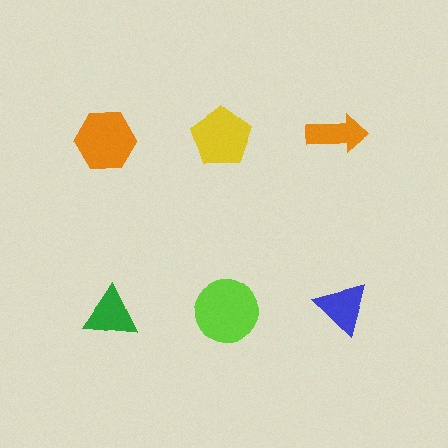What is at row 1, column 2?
A yellow pentagon.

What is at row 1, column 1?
An orange hexagon.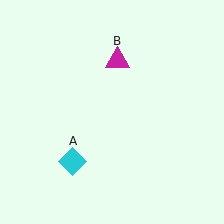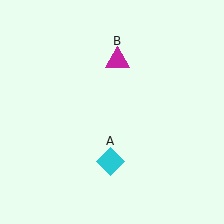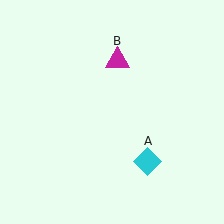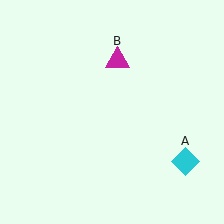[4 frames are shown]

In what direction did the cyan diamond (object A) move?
The cyan diamond (object A) moved right.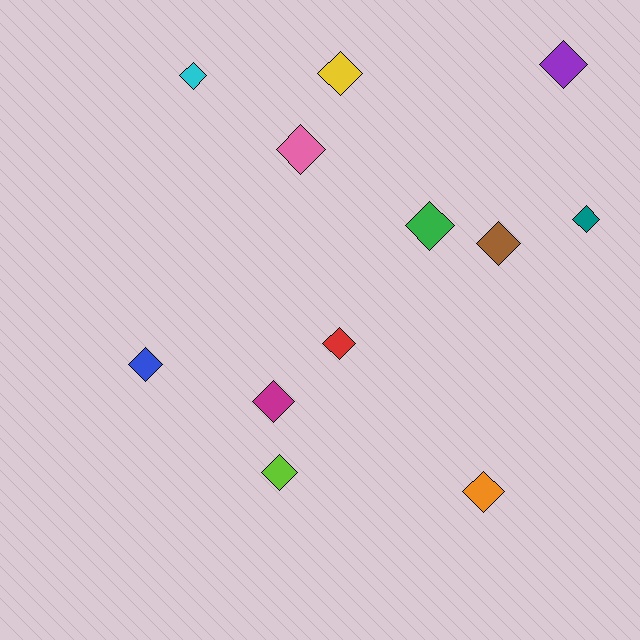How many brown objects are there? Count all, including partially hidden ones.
There is 1 brown object.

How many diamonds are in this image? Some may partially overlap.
There are 12 diamonds.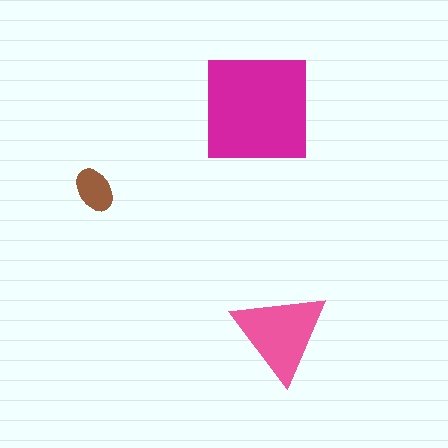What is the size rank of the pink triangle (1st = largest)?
2nd.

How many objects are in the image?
There are 3 objects in the image.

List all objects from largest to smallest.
The magenta square, the pink triangle, the brown ellipse.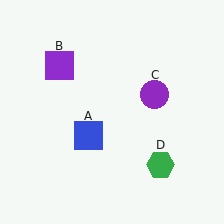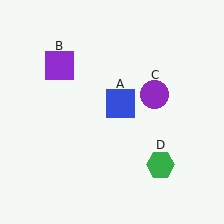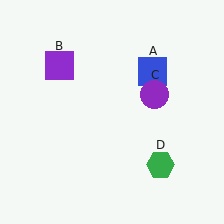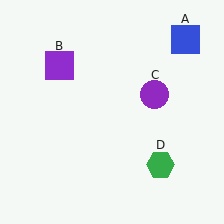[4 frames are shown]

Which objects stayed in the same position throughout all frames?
Purple square (object B) and purple circle (object C) and green hexagon (object D) remained stationary.